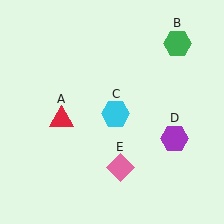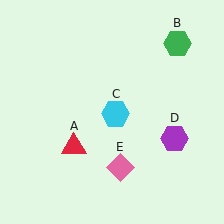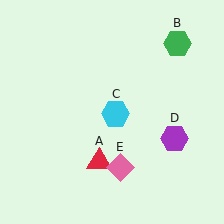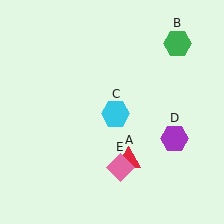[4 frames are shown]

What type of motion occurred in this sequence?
The red triangle (object A) rotated counterclockwise around the center of the scene.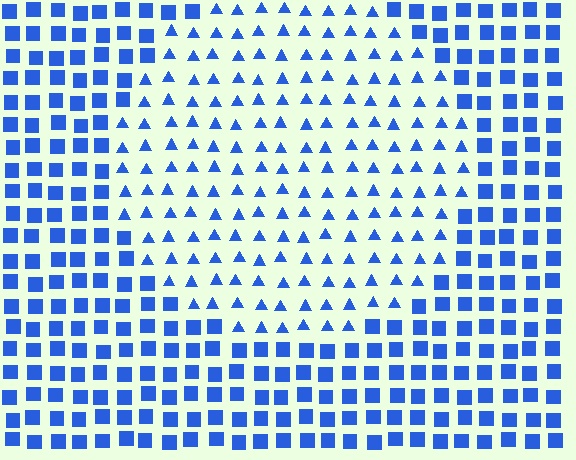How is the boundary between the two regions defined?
The boundary is defined by a change in element shape: triangles inside vs. squares outside. All elements share the same color and spacing.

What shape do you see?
I see a circle.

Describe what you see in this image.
The image is filled with small blue elements arranged in a uniform grid. A circle-shaped region contains triangles, while the surrounding area contains squares. The boundary is defined purely by the change in element shape.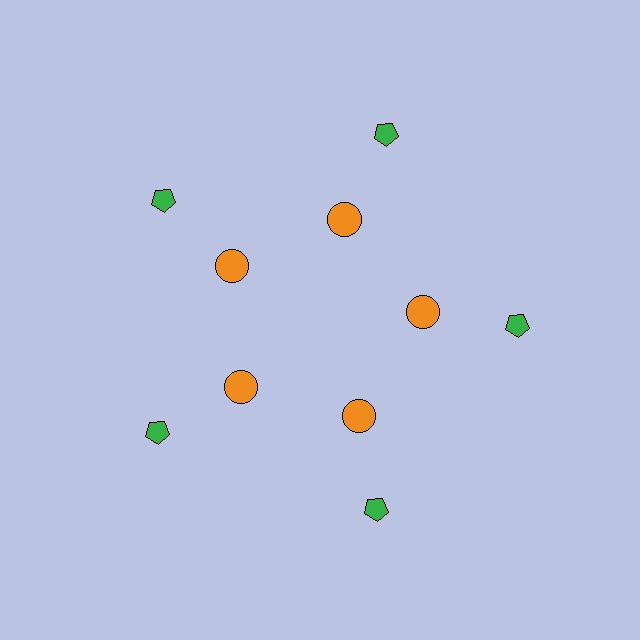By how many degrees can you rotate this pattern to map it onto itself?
The pattern maps onto itself every 72 degrees of rotation.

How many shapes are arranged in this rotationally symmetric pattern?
There are 10 shapes, arranged in 5 groups of 2.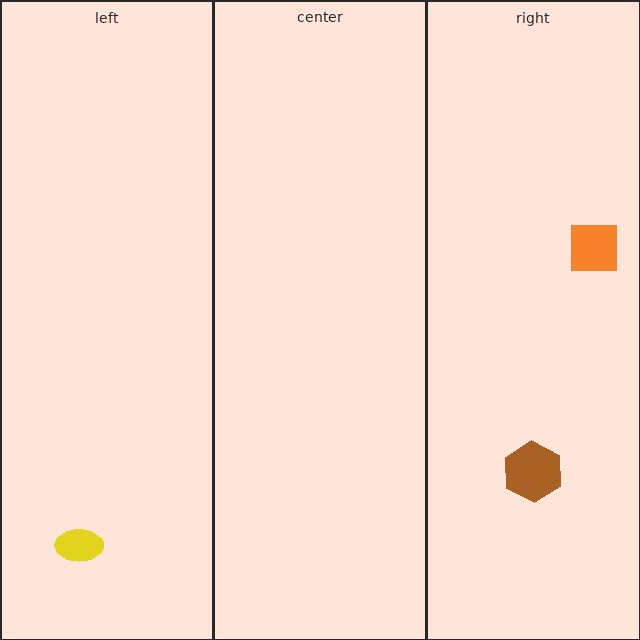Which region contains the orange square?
The right region.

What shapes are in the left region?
The yellow ellipse.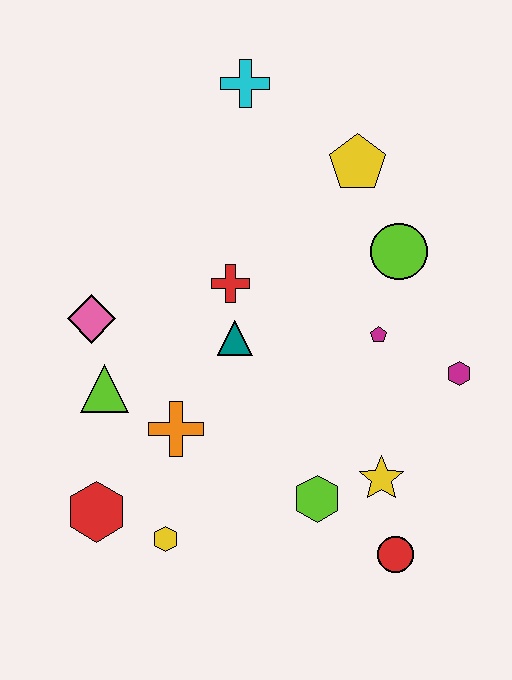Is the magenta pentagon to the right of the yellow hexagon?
Yes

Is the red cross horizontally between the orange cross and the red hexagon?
No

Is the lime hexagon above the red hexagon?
Yes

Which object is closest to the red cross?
The teal triangle is closest to the red cross.